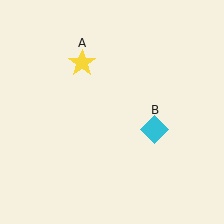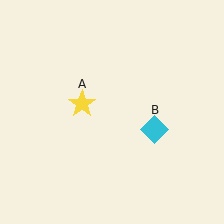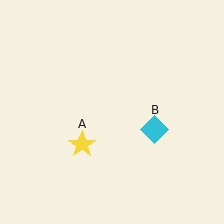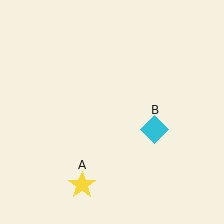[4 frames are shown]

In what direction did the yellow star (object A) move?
The yellow star (object A) moved down.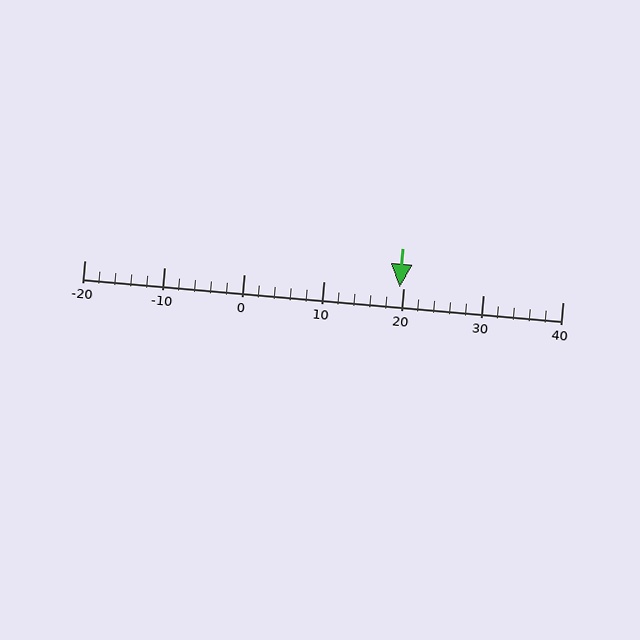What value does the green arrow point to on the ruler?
The green arrow points to approximately 20.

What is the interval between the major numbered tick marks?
The major tick marks are spaced 10 units apart.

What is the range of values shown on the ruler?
The ruler shows values from -20 to 40.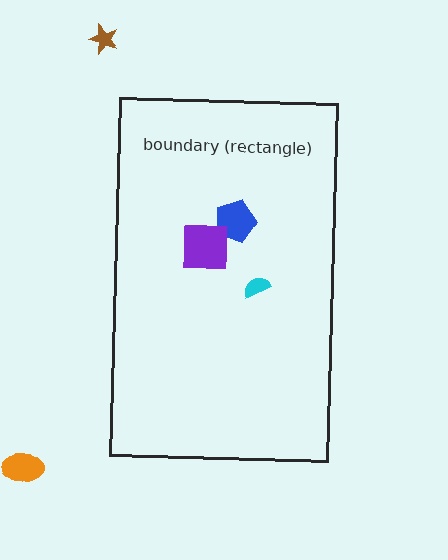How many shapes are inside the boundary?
3 inside, 2 outside.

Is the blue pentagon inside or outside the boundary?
Inside.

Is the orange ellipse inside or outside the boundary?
Outside.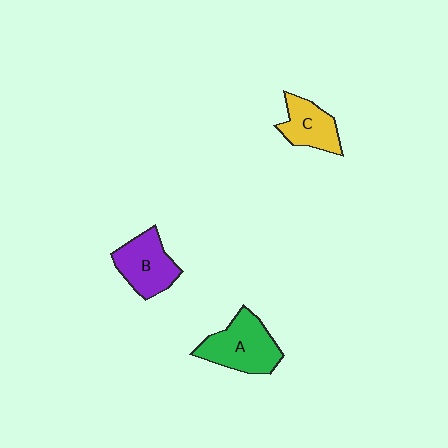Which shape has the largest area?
Shape A (green).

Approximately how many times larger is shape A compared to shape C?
Approximately 1.5 times.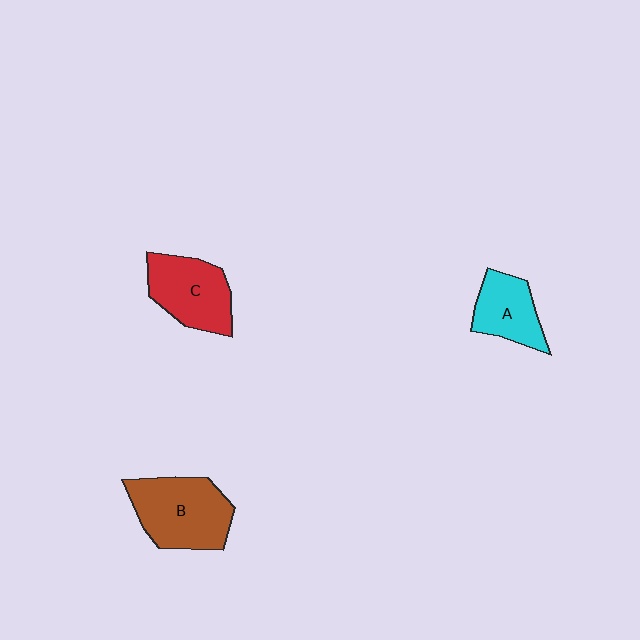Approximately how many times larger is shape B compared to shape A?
Approximately 1.6 times.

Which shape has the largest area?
Shape B (brown).